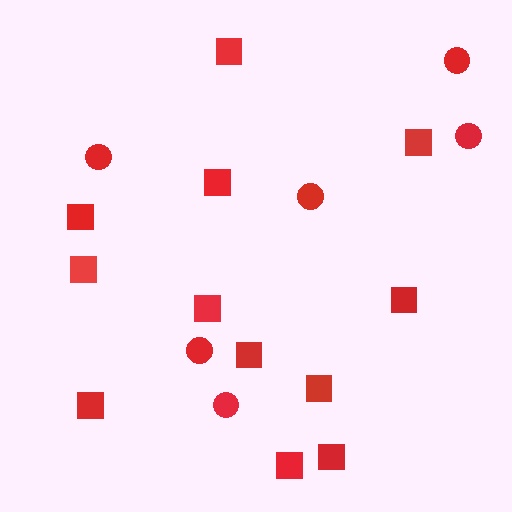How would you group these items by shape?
There are 2 groups: one group of circles (6) and one group of squares (12).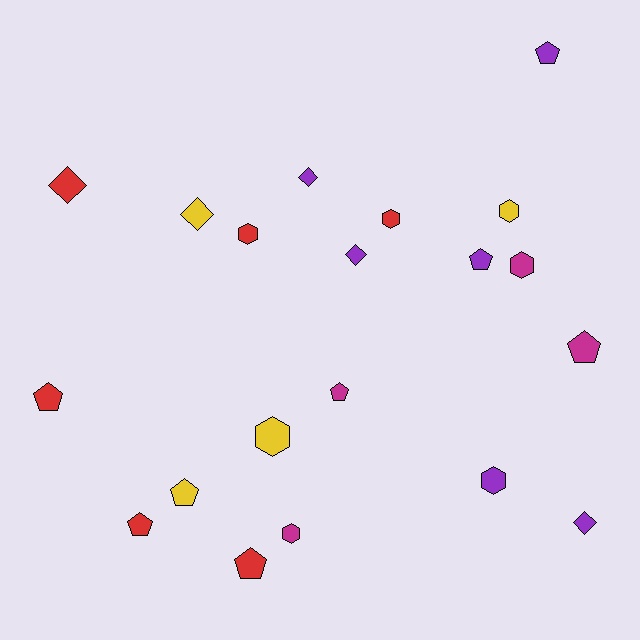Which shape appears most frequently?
Pentagon, with 8 objects.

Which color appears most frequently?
Red, with 6 objects.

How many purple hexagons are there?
There is 1 purple hexagon.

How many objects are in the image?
There are 20 objects.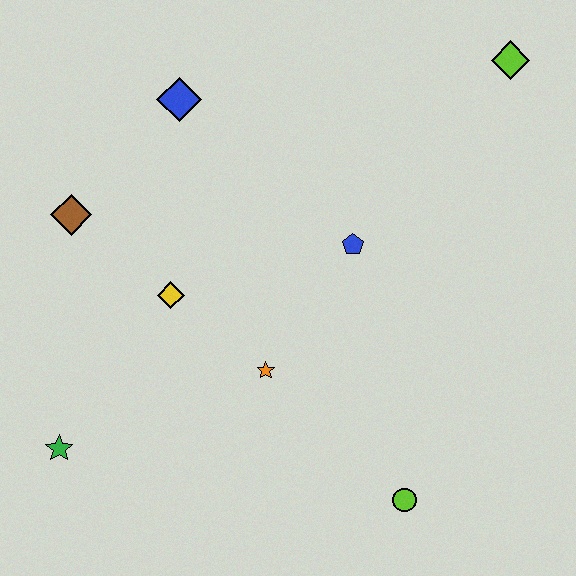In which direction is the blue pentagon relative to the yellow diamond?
The blue pentagon is to the right of the yellow diamond.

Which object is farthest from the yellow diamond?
The lime diamond is farthest from the yellow diamond.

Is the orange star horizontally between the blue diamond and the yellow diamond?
No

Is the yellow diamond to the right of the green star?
Yes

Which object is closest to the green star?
The yellow diamond is closest to the green star.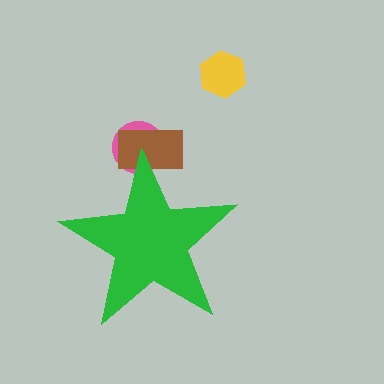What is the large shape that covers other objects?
A green star.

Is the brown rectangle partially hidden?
Yes, the brown rectangle is partially hidden behind the green star.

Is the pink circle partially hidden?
Yes, the pink circle is partially hidden behind the green star.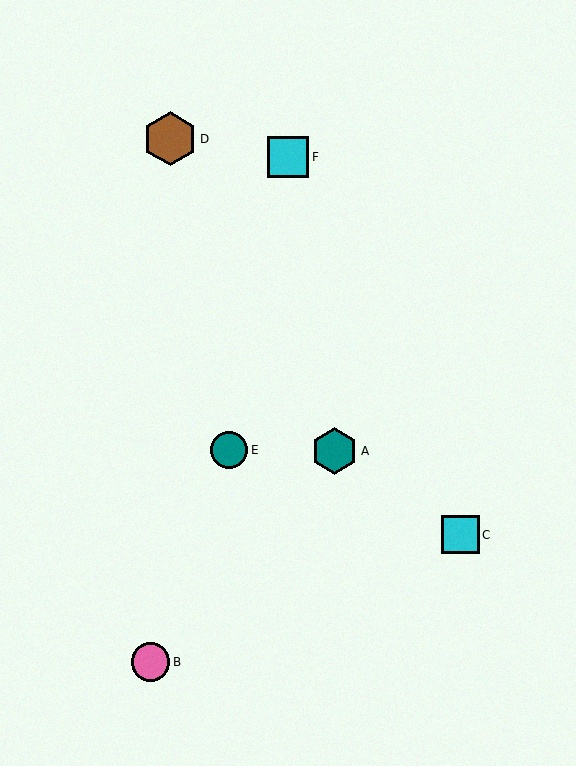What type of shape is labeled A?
Shape A is a teal hexagon.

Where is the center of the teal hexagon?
The center of the teal hexagon is at (334, 451).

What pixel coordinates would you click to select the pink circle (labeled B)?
Click at (151, 662) to select the pink circle B.